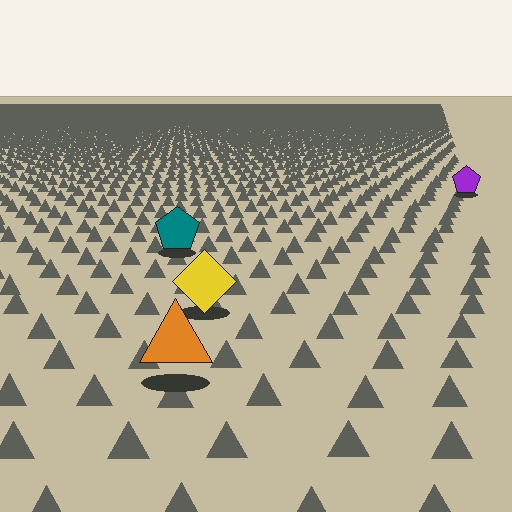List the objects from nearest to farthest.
From nearest to farthest: the orange triangle, the yellow diamond, the teal pentagon, the purple pentagon.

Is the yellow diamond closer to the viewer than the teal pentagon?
Yes. The yellow diamond is closer — you can tell from the texture gradient: the ground texture is coarser near it.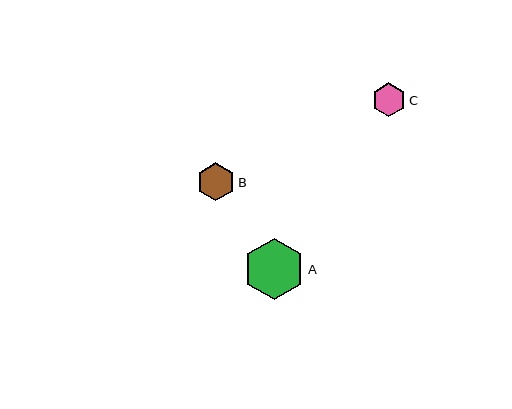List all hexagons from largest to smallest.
From largest to smallest: A, B, C.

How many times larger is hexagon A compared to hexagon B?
Hexagon A is approximately 1.6 times the size of hexagon B.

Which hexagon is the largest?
Hexagon A is the largest with a size of approximately 61 pixels.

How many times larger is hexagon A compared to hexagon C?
Hexagon A is approximately 1.8 times the size of hexagon C.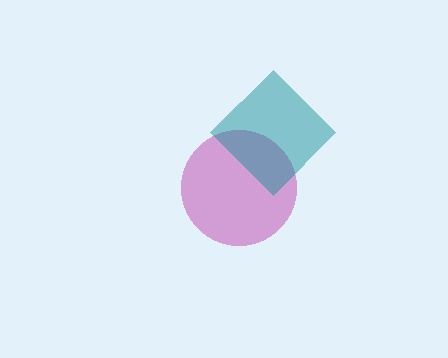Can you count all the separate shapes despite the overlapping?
Yes, there are 2 separate shapes.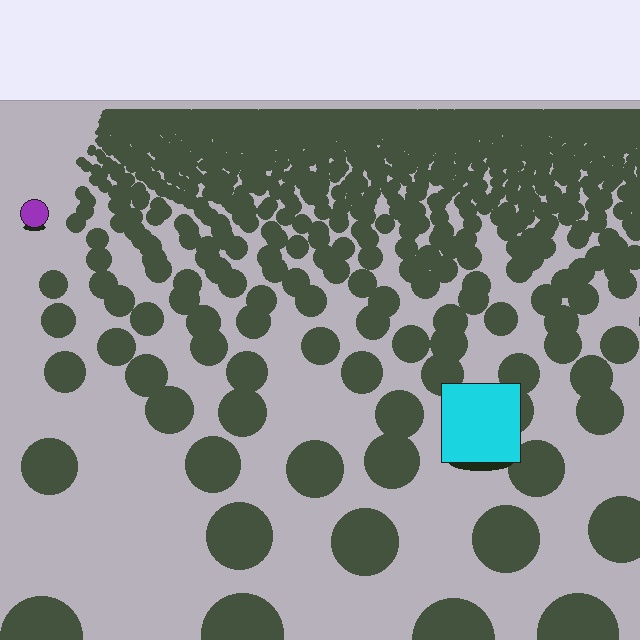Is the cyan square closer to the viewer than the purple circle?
Yes. The cyan square is closer — you can tell from the texture gradient: the ground texture is coarser near it.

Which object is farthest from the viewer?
The purple circle is farthest from the viewer. It appears smaller and the ground texture around it is denser.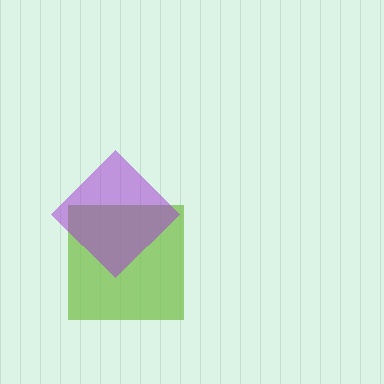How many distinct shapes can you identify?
There are 2 distinct shapes: a lime square, a purple diamond.